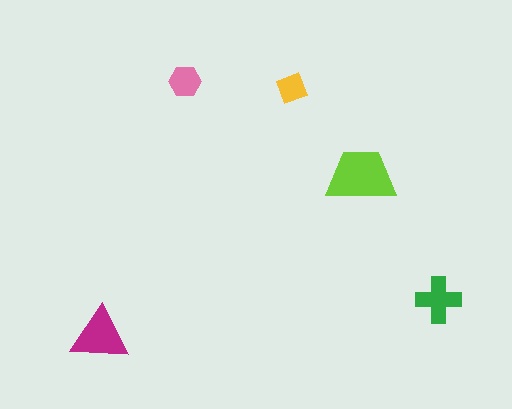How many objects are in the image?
There are 5 objects in the image.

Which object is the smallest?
The yellow diamond.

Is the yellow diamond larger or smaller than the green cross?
Smaller.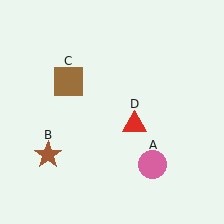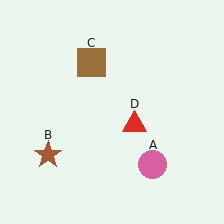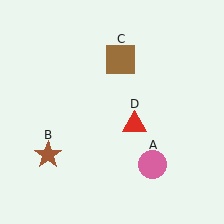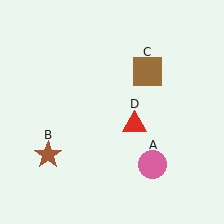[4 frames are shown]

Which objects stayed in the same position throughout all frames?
Pink circle (object A) and brown star (object B) and red triangle (object D) remained stationary.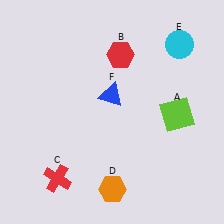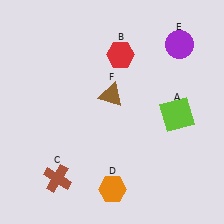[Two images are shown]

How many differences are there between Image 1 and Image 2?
There are 3 differences between the two images.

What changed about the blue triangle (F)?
In Image 1, F is blue. In Image 2, it changed to brown.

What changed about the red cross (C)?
In Image 1, C is red. In Image 2, it changed to brown.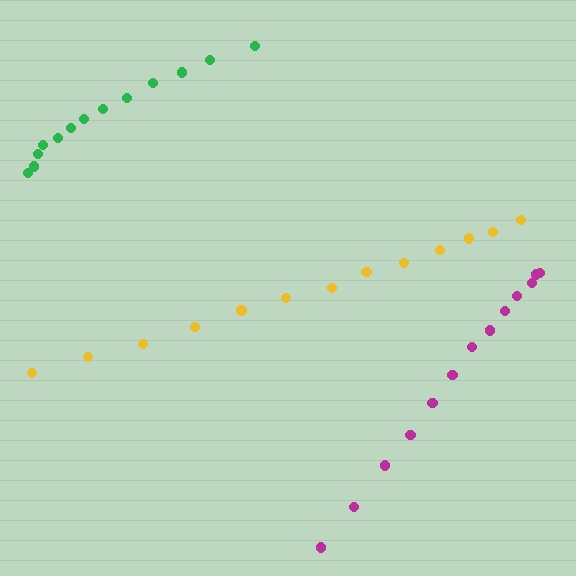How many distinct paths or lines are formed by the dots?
There are 3 distinct paths.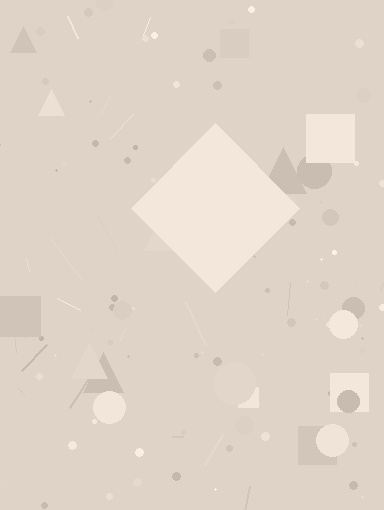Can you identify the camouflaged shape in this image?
The camouflaged shape is a diamond.